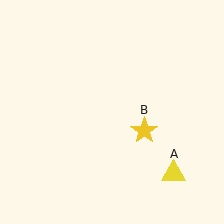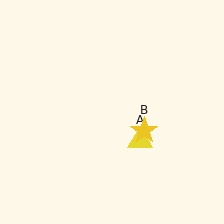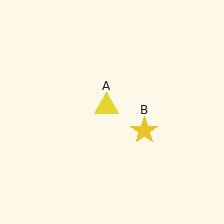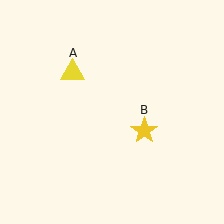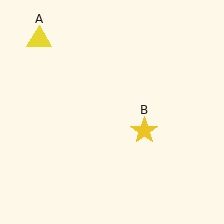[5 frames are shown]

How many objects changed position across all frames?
1 object changed position: yellow triangle (object A).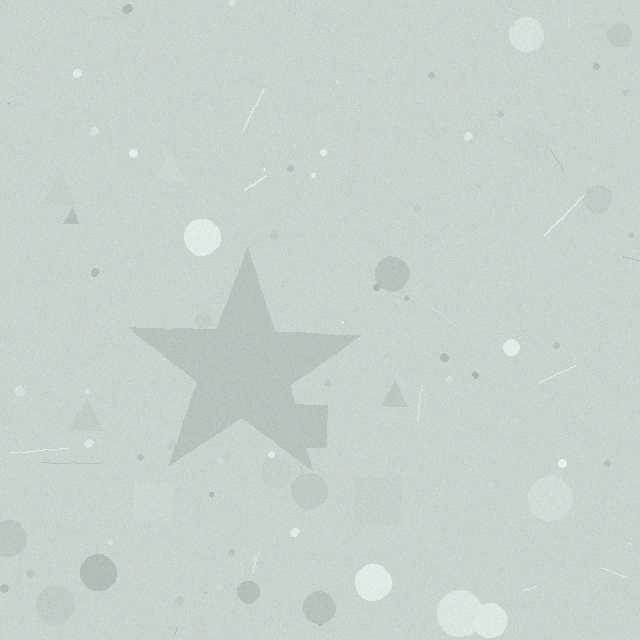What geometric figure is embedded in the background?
A star is embedded in the background.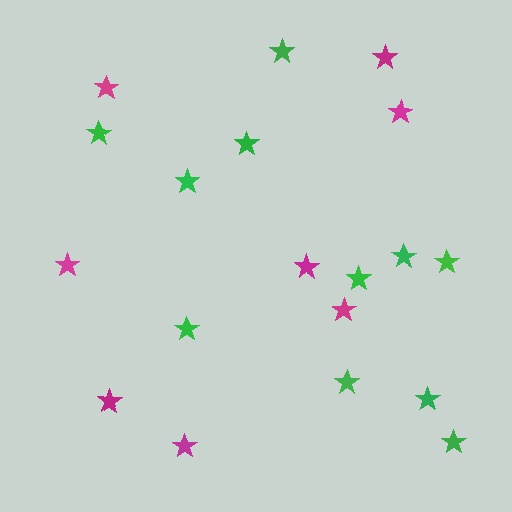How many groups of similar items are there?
There are 2 groups: one group of green stars (11) and one group of magenta stars (8).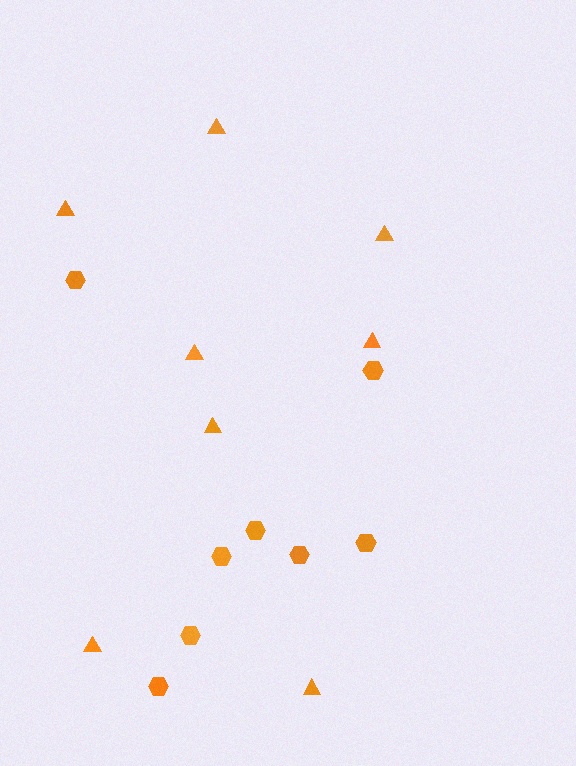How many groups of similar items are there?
There are 2 groups: one group of triangles (8) and one group of hexagons (8).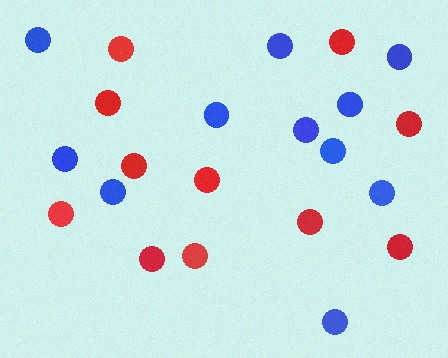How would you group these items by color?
There are 2 groups: one group of blue circles (11) and one group of red circles (11).